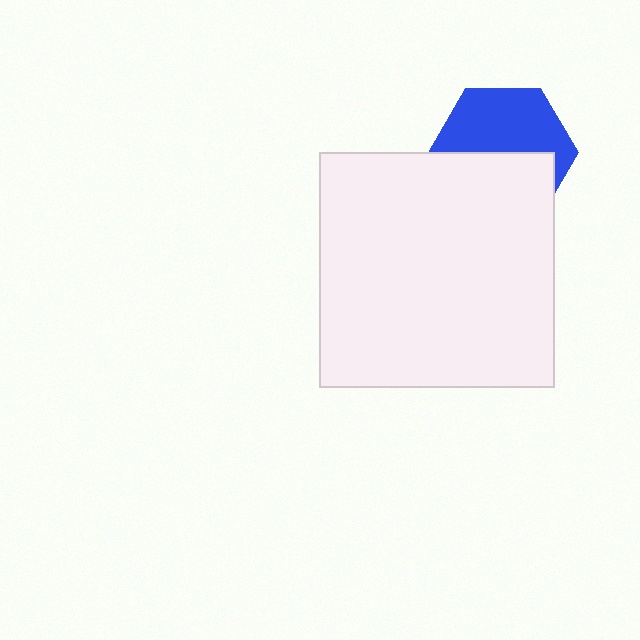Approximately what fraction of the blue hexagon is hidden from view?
Roughly 48% of the blue hexagon is hidden behind the white square.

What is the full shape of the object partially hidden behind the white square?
The partially hidden object is a blue hexagon.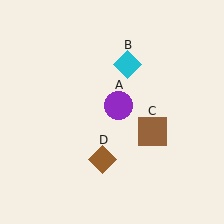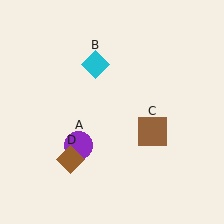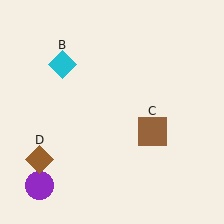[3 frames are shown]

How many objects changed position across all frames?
3 objects changed position: purple circle (object A), cyan diamond (object B), brown diamond (object D).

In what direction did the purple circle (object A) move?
The purple circle (object A) moved down and to the left.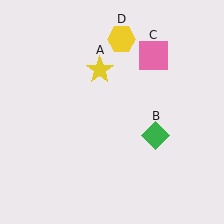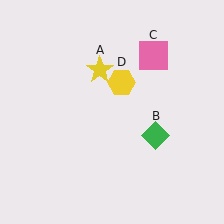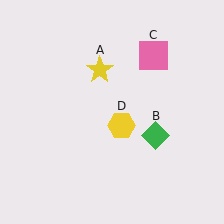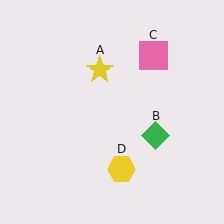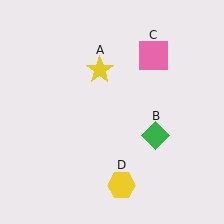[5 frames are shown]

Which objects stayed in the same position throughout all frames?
Yellow star (object A) and green diamond (object B) and pink square (object C) remained stationary.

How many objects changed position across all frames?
1 object changed position: yellow hexagon (object D).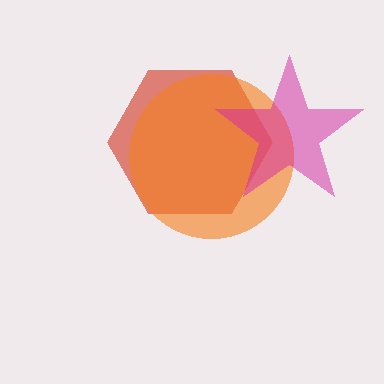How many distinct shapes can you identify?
There are 3 distinct shapes: a red hexagon, an orange circle, a magenta star.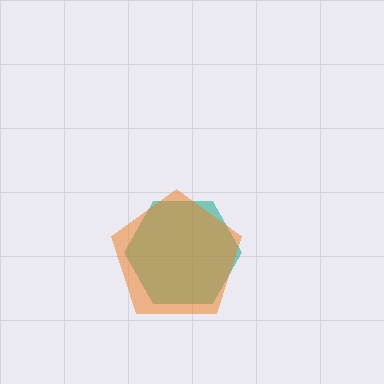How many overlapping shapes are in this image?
There are 2 overlapping shapes in the image.